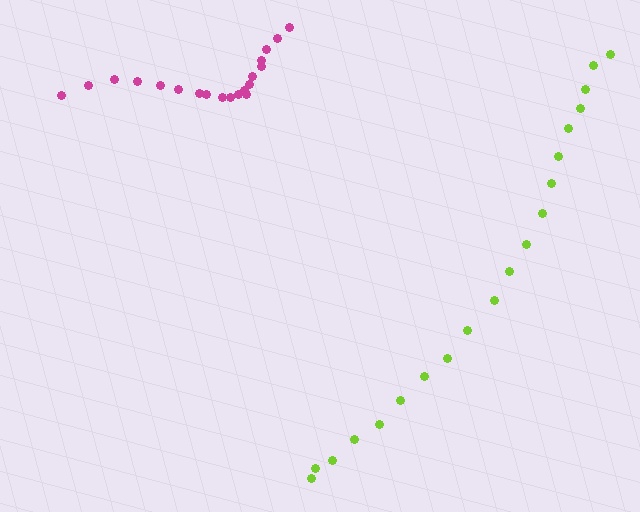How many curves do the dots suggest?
There are 2 distinct paths.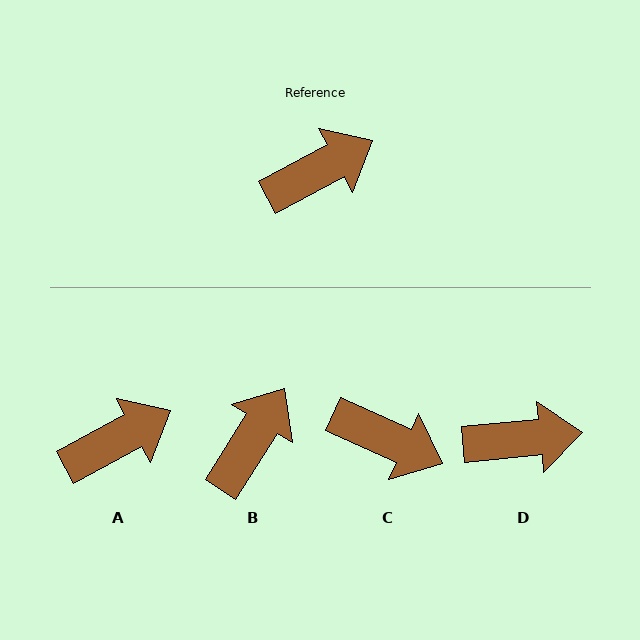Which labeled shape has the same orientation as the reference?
A.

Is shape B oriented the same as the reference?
No, it is off by about 30 degrees.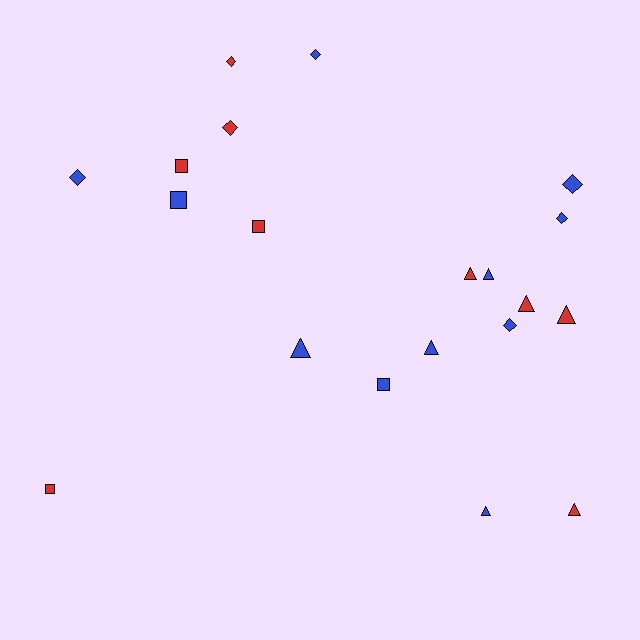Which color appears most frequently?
Blue, with 11 objects.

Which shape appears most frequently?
Triangle, with 8 objects.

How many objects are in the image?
There are 20 objects.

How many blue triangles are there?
There are 4 blue triangles.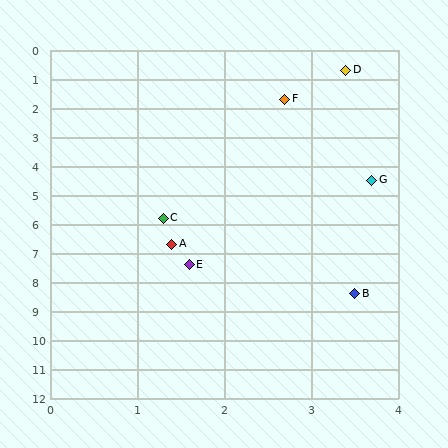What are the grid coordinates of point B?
Point B is at approximately (3.5, 8.4).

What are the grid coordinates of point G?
Point G is at approximately (3.7, 4.5).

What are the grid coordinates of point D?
Point D is at approximately (3.4, 0.7).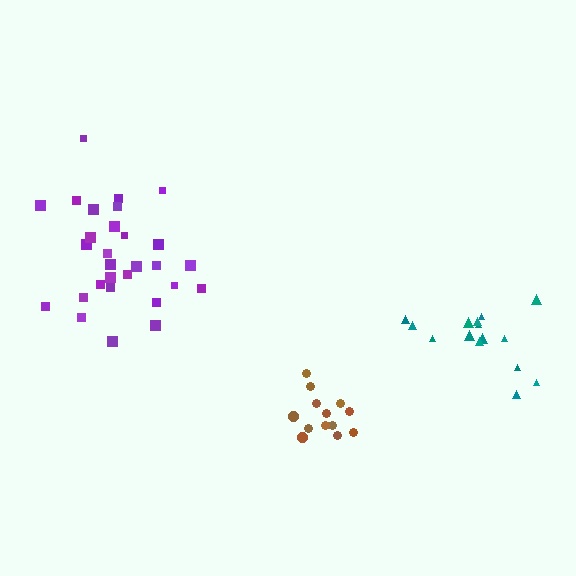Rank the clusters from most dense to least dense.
brown, purple, teal.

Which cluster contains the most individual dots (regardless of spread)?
Purple (29).